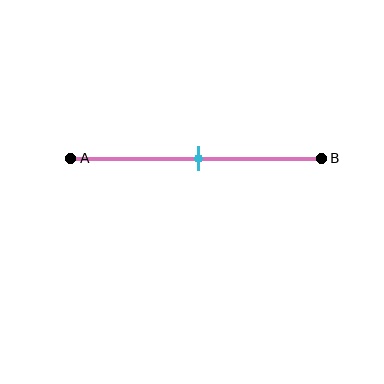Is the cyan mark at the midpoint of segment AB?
Yes, the mark is approximately at the midpoint.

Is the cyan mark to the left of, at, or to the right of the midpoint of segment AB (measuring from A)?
The cyan mark is approximately at the midpoint of segment AB.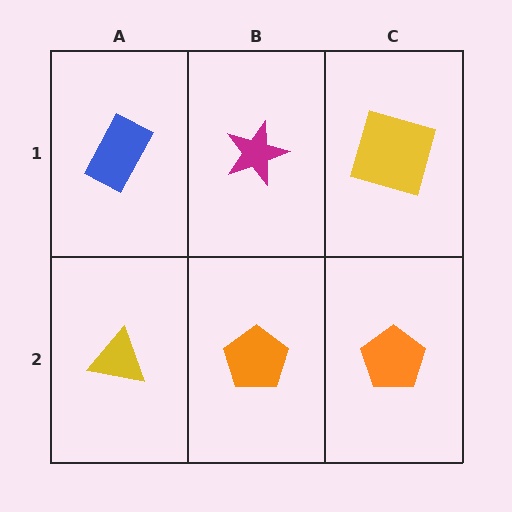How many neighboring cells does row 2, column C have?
2.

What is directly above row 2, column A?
A blue rectangle.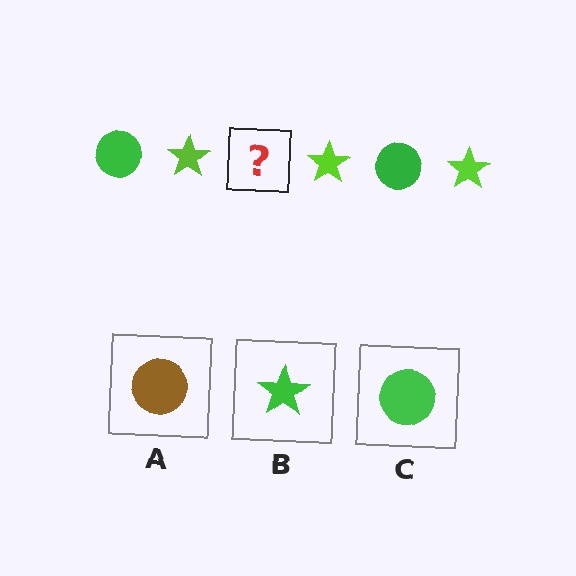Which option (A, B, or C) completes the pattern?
C.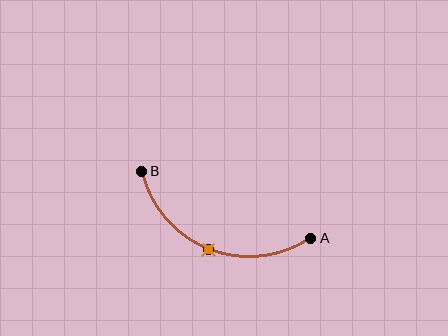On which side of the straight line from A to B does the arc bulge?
The arc bulges below the straight line connecting A and B.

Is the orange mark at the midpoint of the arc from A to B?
Yes. The orange mark lies on the arc at equal arc-length from both A and B — it is the arc midpoint.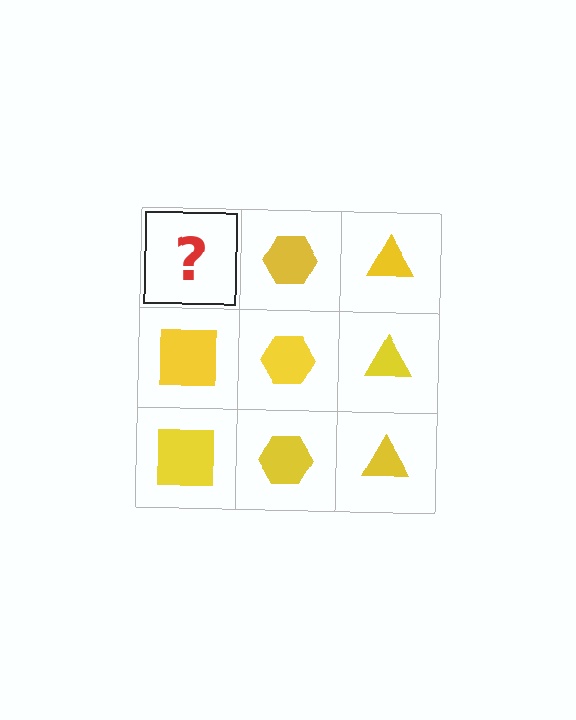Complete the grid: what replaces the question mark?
The question mark should be replaced with a yellow square.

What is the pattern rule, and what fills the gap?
The rule is that each column has a consistent shape. The gap should be filled with a yellow square.